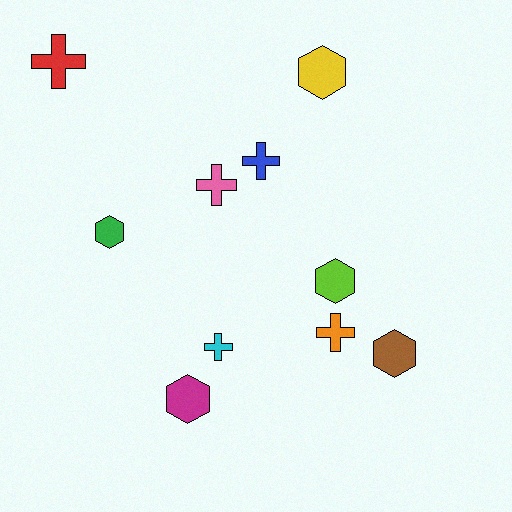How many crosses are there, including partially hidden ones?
There are 5 crosses.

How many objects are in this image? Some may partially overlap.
There are 10 objects.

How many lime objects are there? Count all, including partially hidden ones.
There is 1 lime object.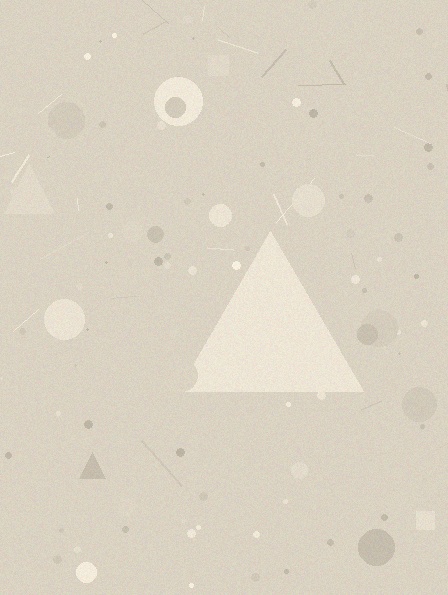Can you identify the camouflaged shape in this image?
The camouflaged shape is a triangle.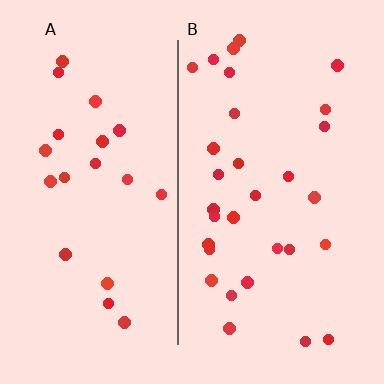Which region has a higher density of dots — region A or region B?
B (the right).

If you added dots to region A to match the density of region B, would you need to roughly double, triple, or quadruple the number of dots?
Approximately double.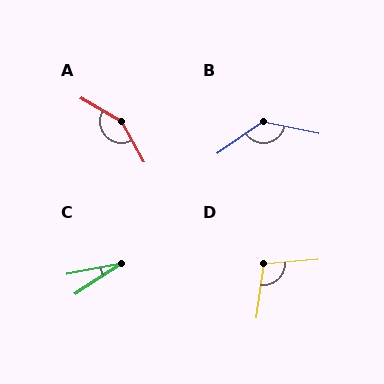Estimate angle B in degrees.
Approximately 133 degrees.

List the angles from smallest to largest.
C (22°), D (103°), B (133°), A (149°).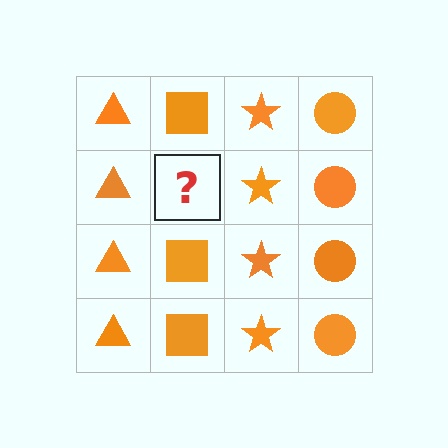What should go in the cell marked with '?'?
The missing cell should contain an orange square.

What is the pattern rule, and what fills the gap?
The rule is that each column has a consistent shape. The gap should be filled with an orange square.